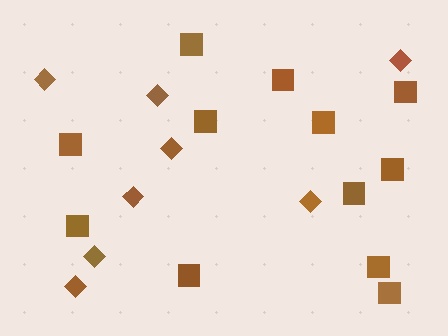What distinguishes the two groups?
There are 2 groups: one group of diamonds (8) and one group of squares (12).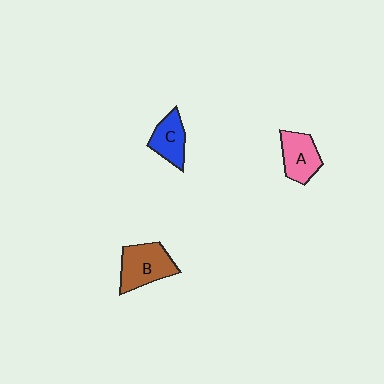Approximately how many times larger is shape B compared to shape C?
Approximately 1.4 times.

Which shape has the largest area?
Shape B (brown).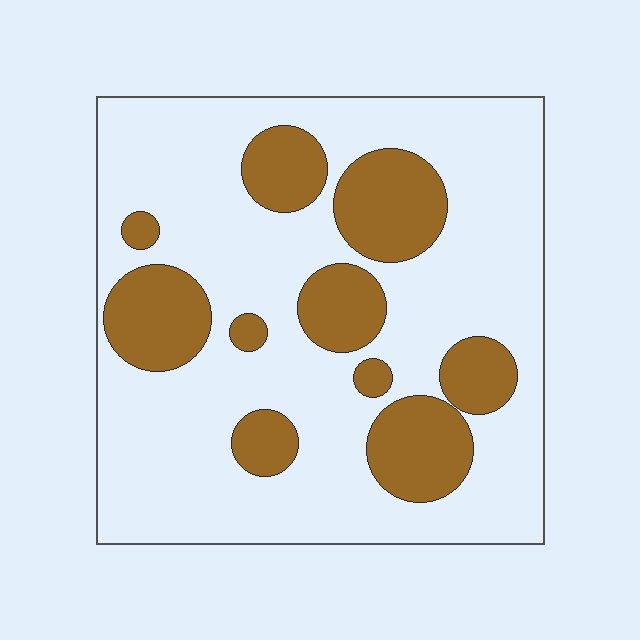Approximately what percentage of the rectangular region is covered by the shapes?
Approximately 25%.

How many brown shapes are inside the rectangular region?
10.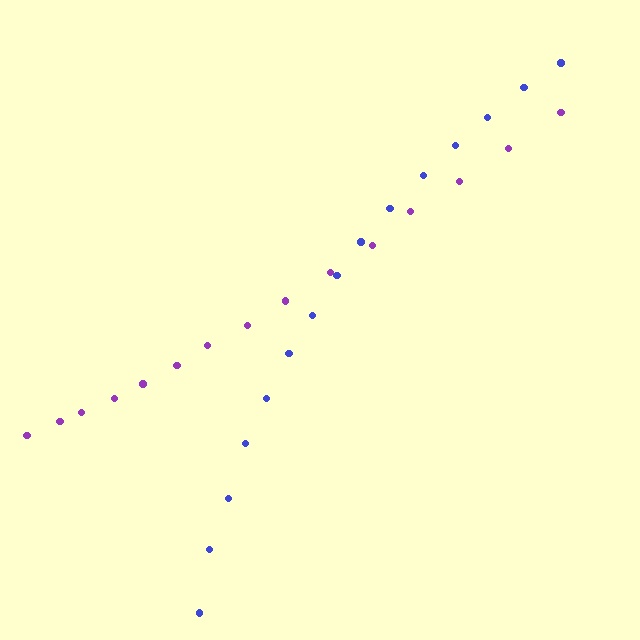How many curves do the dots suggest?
There are 2 distinct paths.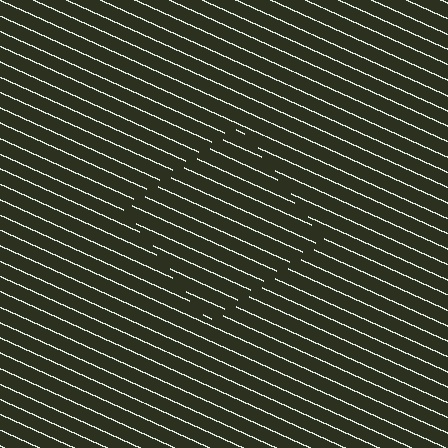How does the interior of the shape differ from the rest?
The interior of the shape contains the same grating, shifted by half a period — the contour is defined by the phase discontinuity where line-ends from the inner and outer gratings abut.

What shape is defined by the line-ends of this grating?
An illusory square. The interior of the shape contains the same grating, shifted by half a period — the contour is defined by the phase discontinuity where line-ends from the inner and outer gratings abut.